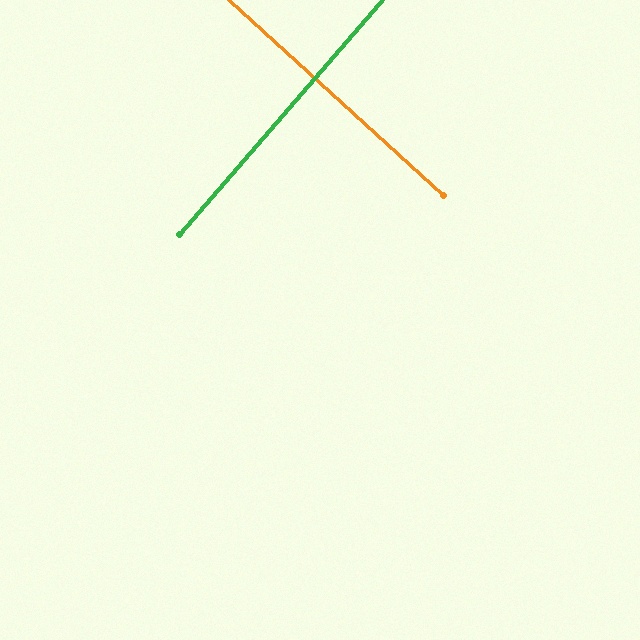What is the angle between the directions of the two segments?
Approximately 88 degrees.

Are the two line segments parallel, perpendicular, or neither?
Perpendicular — they meet at approximately 88°.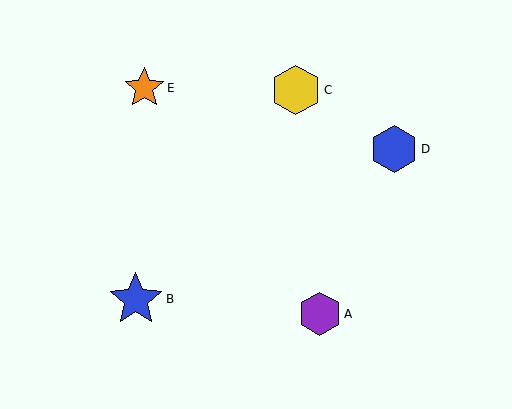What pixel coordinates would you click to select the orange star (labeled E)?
Click at (144, 88) to select the orange star E.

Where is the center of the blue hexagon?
The center of the blue hexagon is at (394, 149).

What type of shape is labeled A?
Shape A is a purple hexagon.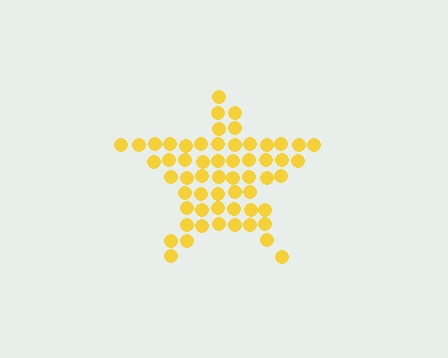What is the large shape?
The large shape is a star.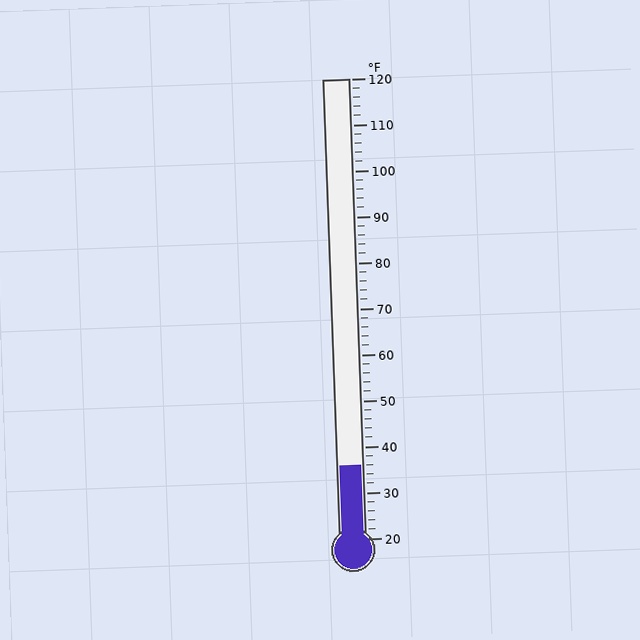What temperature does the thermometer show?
The thermometer shows approximately 36°F.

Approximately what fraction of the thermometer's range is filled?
The thermometer is filled to approximately 15% of its range.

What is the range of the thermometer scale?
The thermometer scale ranges from 20°F to 120°F.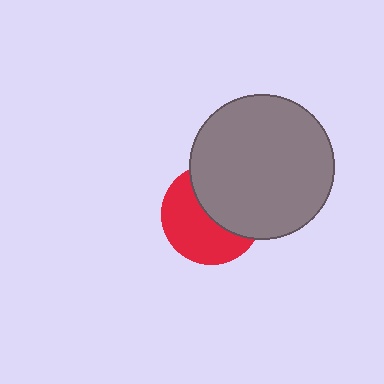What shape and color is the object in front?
The object in front is a gray circle.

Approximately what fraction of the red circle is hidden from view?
Roughly 47% of the red circle is hidden behind the gray circle.